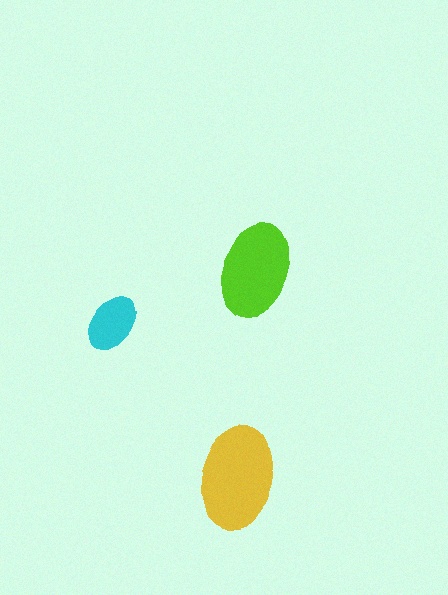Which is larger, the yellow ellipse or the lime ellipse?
The yellow one.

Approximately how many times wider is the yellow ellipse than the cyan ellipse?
About 2 times wider.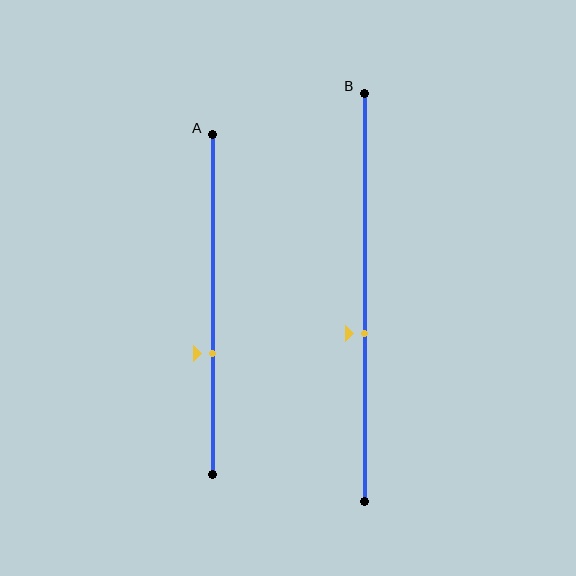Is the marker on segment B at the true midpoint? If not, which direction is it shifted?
No, the marker on segment B is shifted downward by about 9% of the segment length.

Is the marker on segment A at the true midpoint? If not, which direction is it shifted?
No, the marker on segment A is shifted downward by about 14% of the segment length.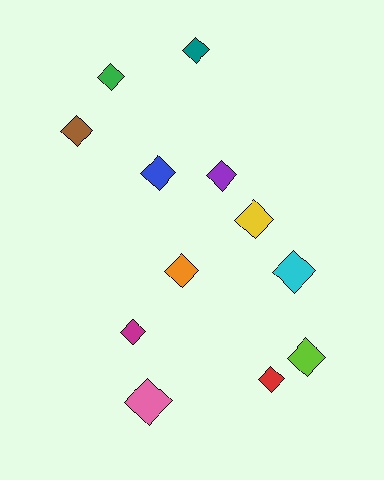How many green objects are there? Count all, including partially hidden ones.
There is 1 green object.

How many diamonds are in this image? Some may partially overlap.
There are 12 diamonds.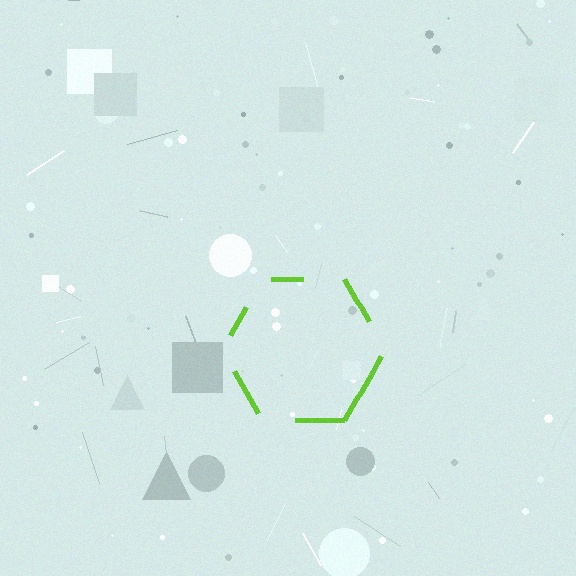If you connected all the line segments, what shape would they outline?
They would outline a hexagon.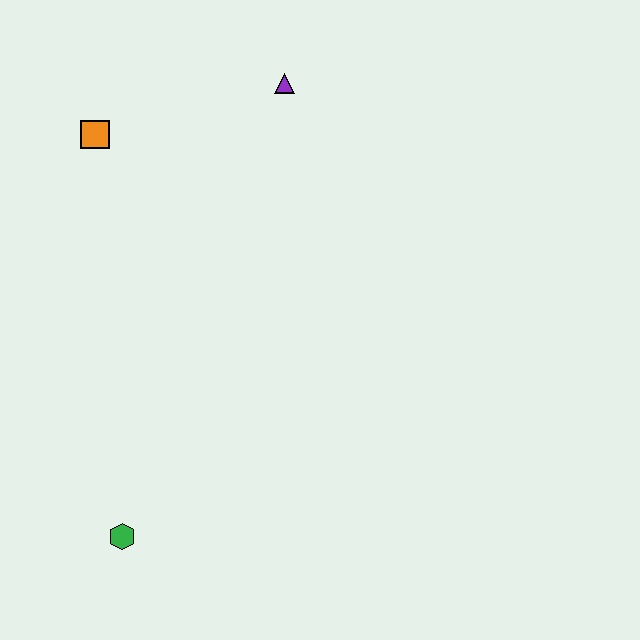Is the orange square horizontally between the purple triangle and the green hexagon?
No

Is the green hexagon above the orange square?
No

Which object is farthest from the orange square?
The green hexagon is farthest from the orange square.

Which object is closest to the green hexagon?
The orange square is closest to the green hexagon.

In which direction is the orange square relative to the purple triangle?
The orange square is to the left of the purple triangle.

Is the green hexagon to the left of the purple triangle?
Yes